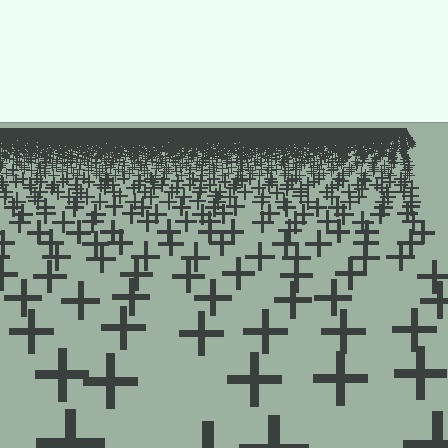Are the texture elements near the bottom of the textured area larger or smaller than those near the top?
Larger. Near the bottom, elements are closer to the viewer and appear at a bigger on-screen size.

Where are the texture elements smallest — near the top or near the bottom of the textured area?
Near the top.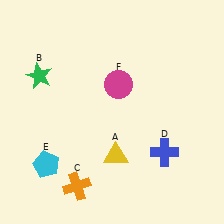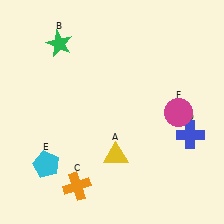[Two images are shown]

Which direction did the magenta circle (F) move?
The magenta circle (F) moved right.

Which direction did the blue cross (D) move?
The blue cross (D) moved right.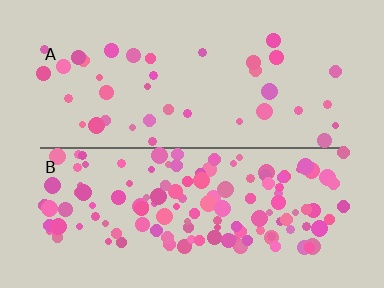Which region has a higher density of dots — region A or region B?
B (the bottom).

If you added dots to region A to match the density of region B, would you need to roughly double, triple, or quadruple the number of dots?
Approximately triple.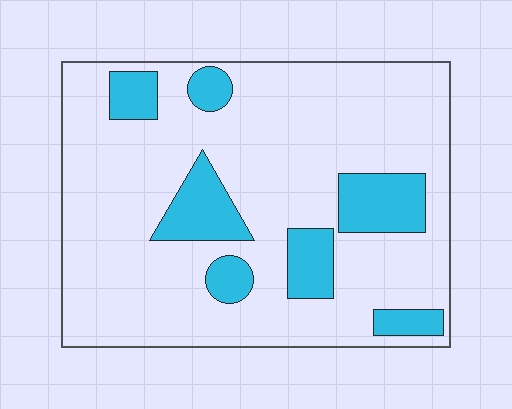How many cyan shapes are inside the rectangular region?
7.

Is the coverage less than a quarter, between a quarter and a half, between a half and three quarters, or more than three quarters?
Less than a quarter.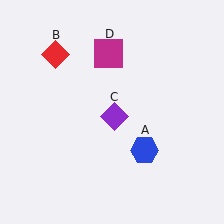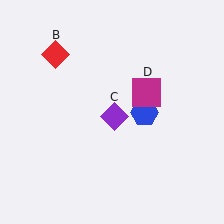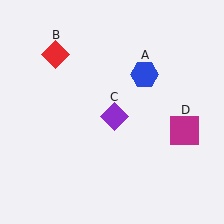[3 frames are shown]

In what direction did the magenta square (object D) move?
The magenta square (object D) moved down and to the right.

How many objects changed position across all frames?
2 objects changed position: blue hexagon (object A), magenta square (object D).